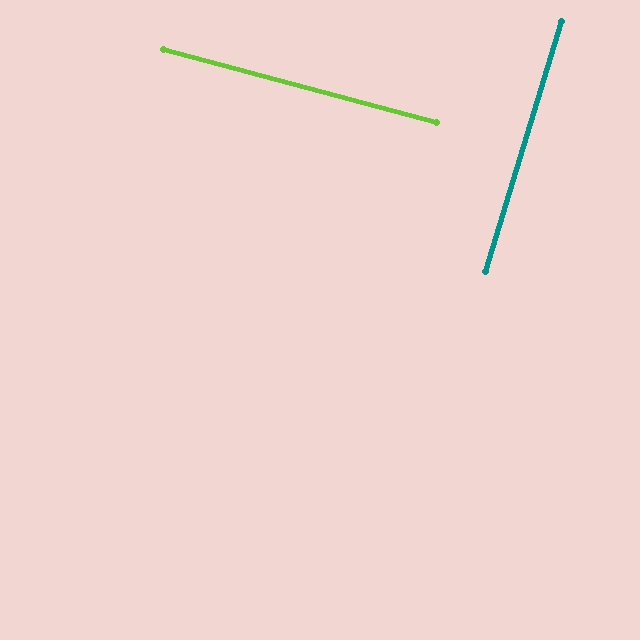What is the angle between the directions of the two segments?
Approximately 88 degrees.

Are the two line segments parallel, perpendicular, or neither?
Perpendicular — they meet at approximately 88°.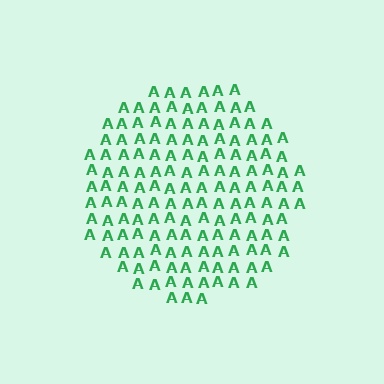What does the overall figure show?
The overall figure shows a circle.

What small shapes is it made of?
It is made of small letter A's.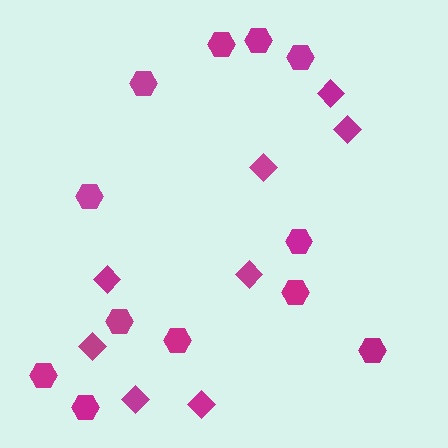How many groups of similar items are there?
There are 2 groups: one group of diamonds (8) and one group of hexagons (12).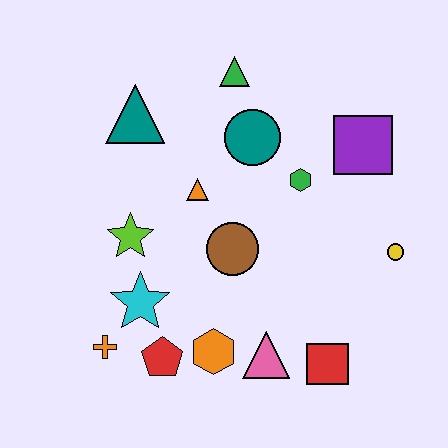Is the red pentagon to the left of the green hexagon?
Yes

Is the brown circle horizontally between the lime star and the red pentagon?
No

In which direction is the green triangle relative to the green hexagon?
The green triangle is above the green hexagon.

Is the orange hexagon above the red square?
Yes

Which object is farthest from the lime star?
The yellow circle is farthest from the lime star.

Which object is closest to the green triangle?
The teal circle is closest to the green triangle.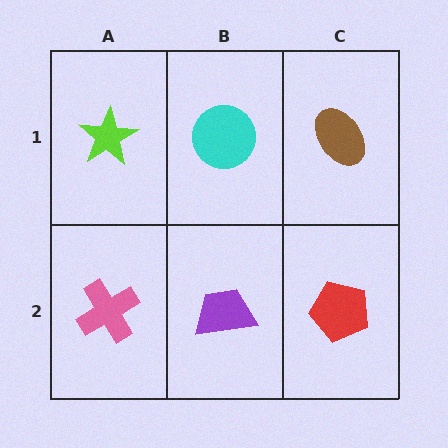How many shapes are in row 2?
3 shapes.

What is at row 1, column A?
A lime star.